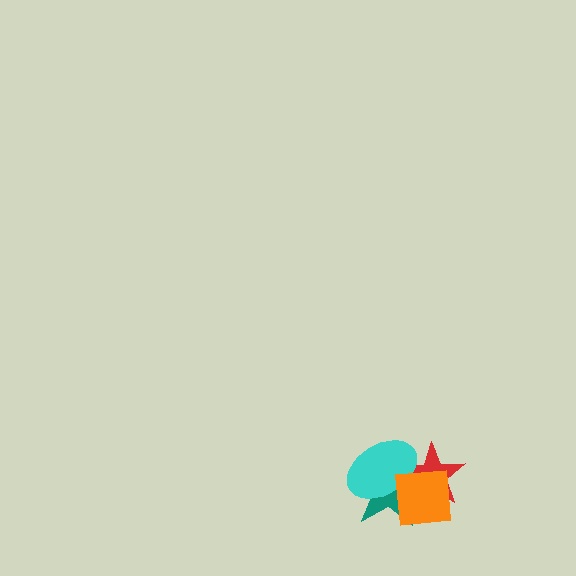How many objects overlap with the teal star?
3 objects overlap with the teal star.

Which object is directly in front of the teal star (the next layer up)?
The cyan ellipse is directly in front of the teal star.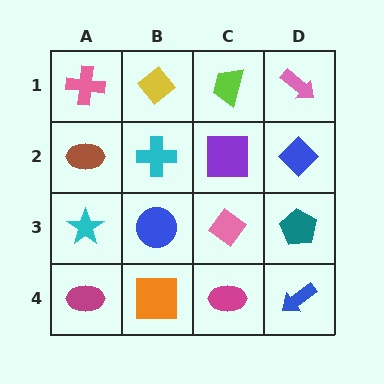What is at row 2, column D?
A blue diamond.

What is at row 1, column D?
A pink arrow.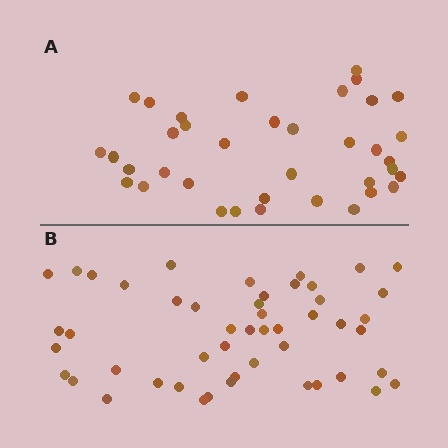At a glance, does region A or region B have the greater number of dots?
Region B (the bottom region) has more dots.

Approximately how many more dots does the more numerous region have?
Region B has roughly 12 or so more dots than region A.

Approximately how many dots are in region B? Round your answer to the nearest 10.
About 50 dots. (The exact count is 49, which rounds to 50.)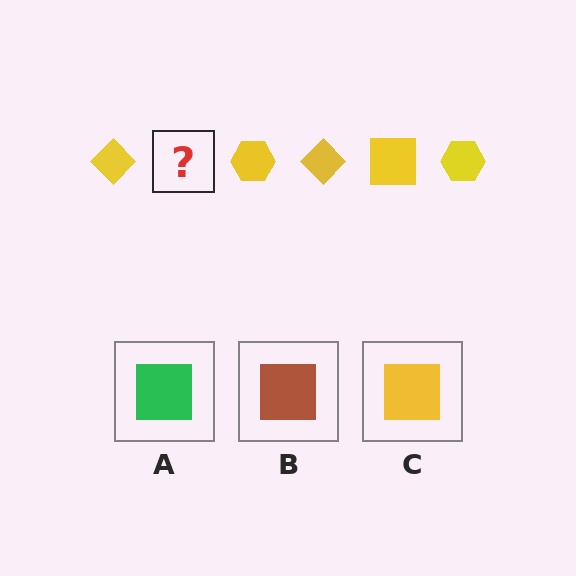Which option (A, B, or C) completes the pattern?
C.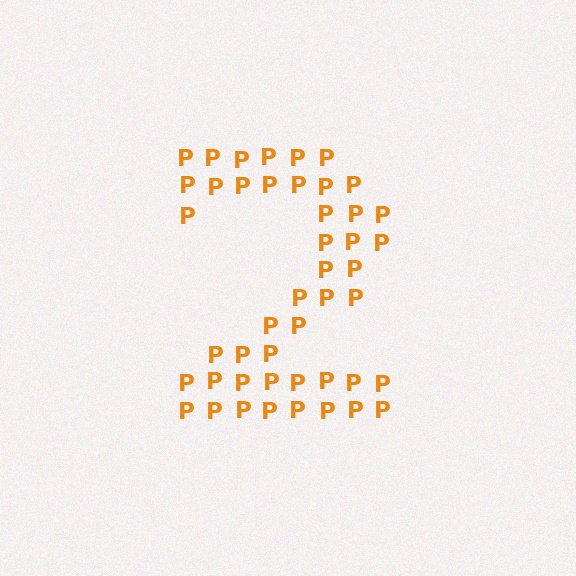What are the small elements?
The small elements are letter P's.